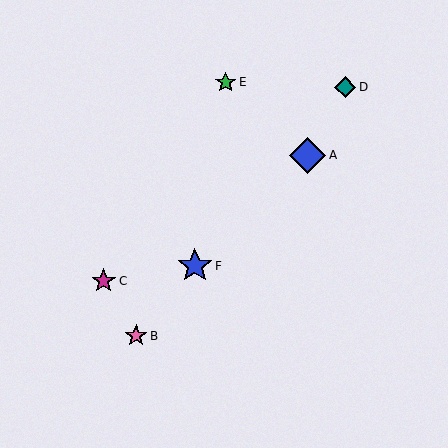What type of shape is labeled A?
Shape A is a blue diamond.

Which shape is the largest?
The blue diamond (labeled A) is the largest.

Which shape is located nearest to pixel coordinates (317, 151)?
The blue diamond (labeled A) at (308, 155) is nearest to that location.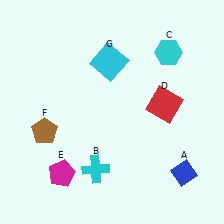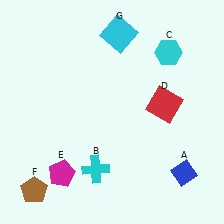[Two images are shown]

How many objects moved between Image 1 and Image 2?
2 objects moved between the two images.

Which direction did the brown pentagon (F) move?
The brown pentagon (F) moved down.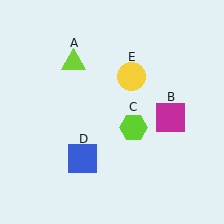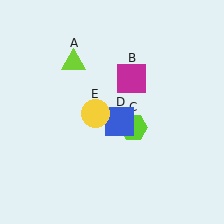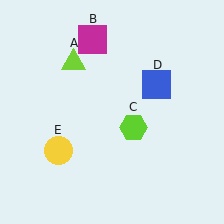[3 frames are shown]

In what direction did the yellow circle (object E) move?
The yellow circle (object E) moved down and to the left.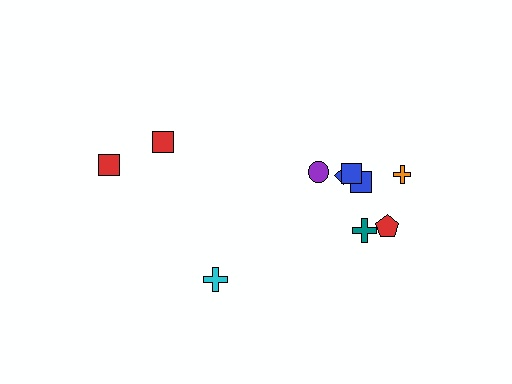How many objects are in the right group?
There are 7 objects.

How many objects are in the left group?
There are 3 objects.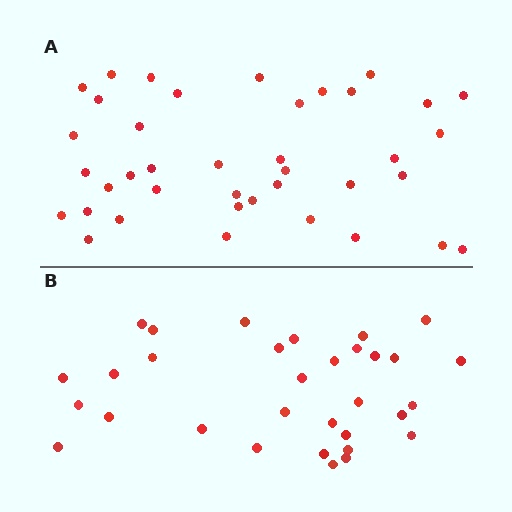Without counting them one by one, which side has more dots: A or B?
Region A (the top region) has more dots.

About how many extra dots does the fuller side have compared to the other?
Region A has roughly 8 or so more dots than region B.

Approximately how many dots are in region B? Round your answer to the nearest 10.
About 30 dots. (The exact count is 32, which rounds to 30.)